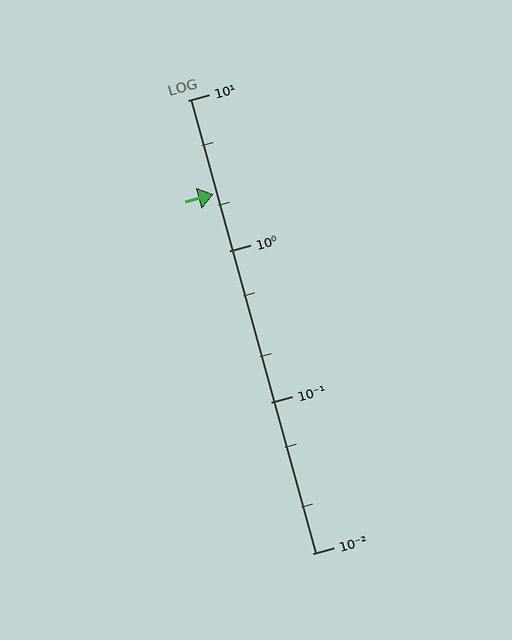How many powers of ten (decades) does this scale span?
The scale spans 3 decades, from 0.01 to 10.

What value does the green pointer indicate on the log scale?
The pointer indicates approximately 2.4.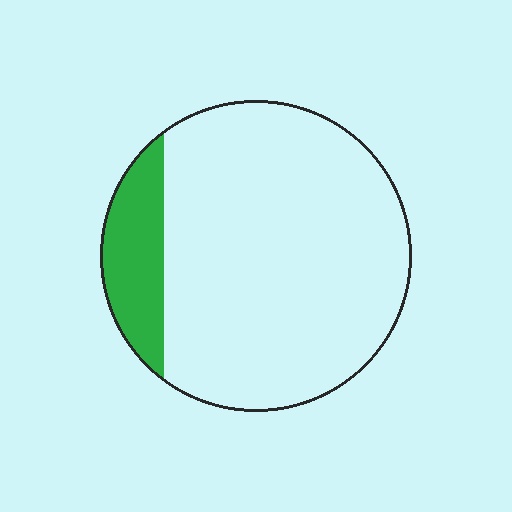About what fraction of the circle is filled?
About one sixth (1/6).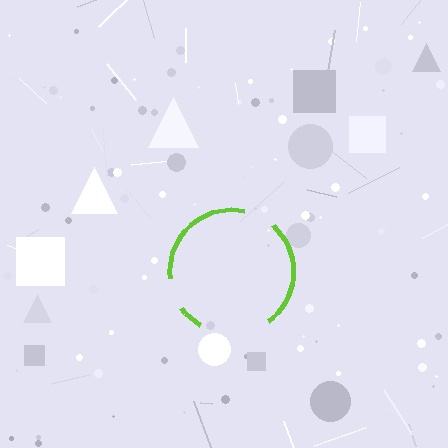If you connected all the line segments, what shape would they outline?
They would outline a circle.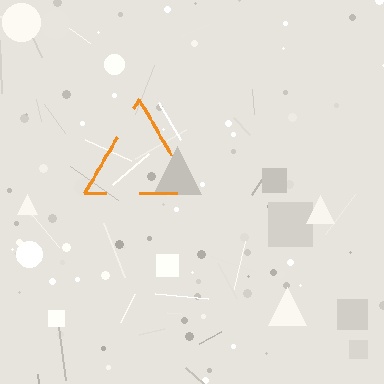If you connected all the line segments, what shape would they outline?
They would outline a triangle.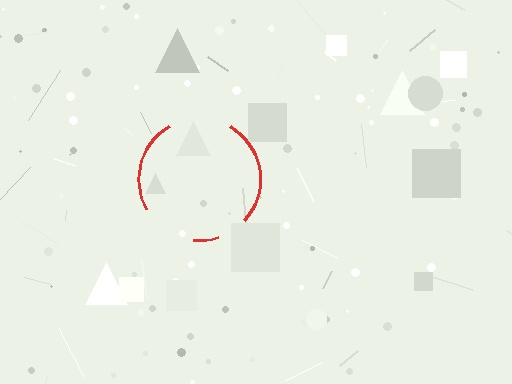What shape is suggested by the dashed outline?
The dashed outline suggests a circle.